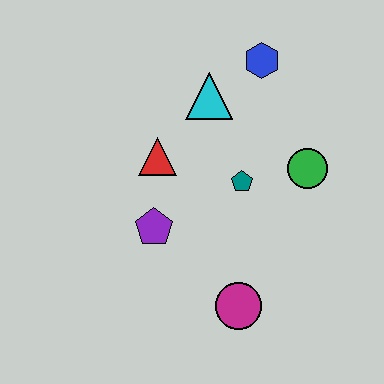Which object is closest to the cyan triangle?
The blue hexagon is closest to the cyan triangle.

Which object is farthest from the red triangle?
The magenta circle is farthest from the red triangle.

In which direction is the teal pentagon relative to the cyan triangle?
The teal pentagon is below the cyan triangle.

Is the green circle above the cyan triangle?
No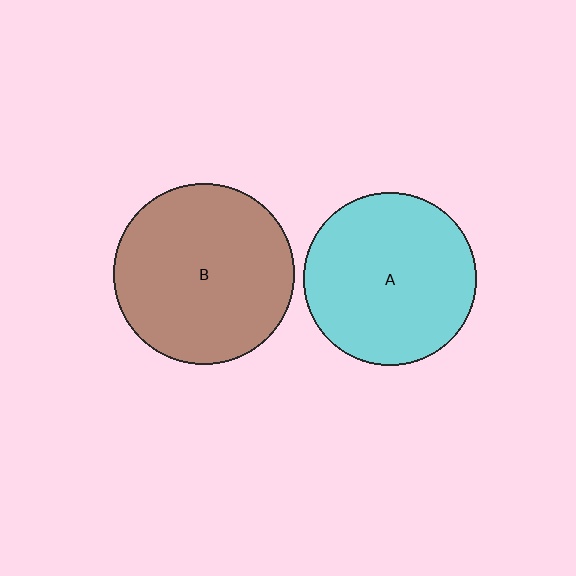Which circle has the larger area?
Circle B (brown).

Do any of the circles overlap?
No, none of the circles overlap.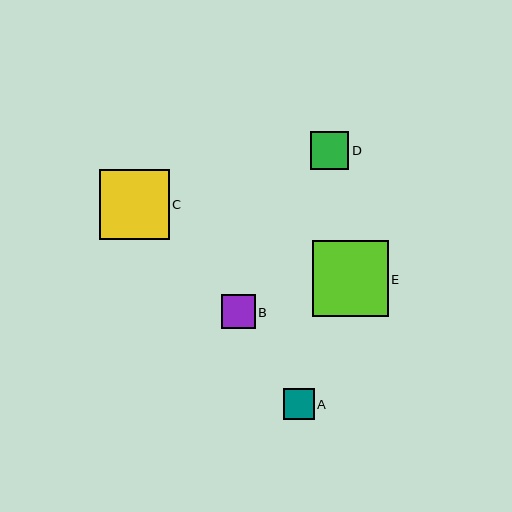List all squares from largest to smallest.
From largest to smallest: E, C, D, B, A.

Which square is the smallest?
Square A is the smallest with a size of approximately 31 pixels.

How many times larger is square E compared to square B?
Square E is approximately 2.3 times the size of square B.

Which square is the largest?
Square E is the largest with a size of approximately 76 pixels.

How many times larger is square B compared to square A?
Square B is approximately 1.1 times the size of square A.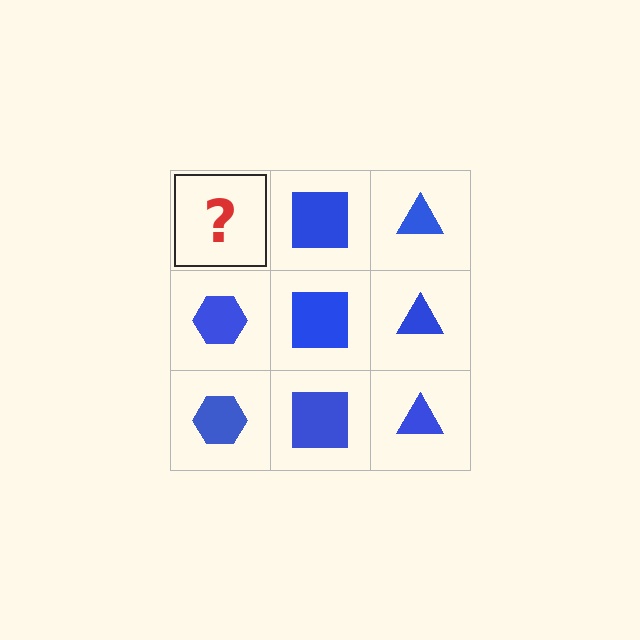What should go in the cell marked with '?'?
The missing cell should contain a blue hexagon.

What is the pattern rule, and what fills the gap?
The rule is that each column has a consistent shape. The gap should be filled with a blue hexagon.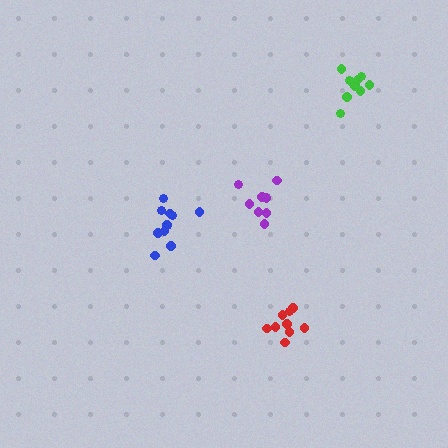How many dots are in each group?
Group 1: 11 dots, Group 2: 9 dots, Group 3: 9 dots, Group 4: 11 dots (40 total).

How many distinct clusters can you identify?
There are 4 distinct clusters.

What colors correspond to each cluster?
The clusters are colored: blue, red, purple, green.